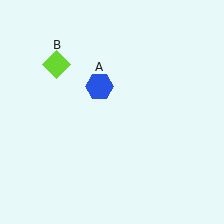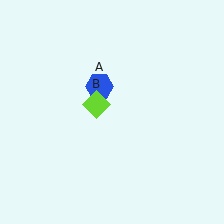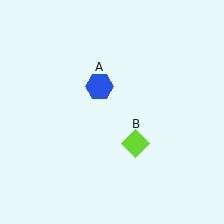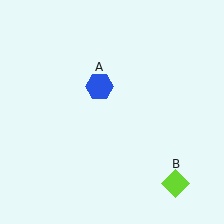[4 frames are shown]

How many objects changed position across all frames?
1 object changed position: lime diamond (object B).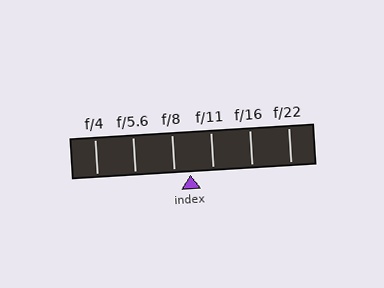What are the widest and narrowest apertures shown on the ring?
The widest aperture shown is f/4 and the narrowest is f/22.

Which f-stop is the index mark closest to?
The index mark is closest to f/8.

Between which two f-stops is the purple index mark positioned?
The index mark is between f/8 and f/11.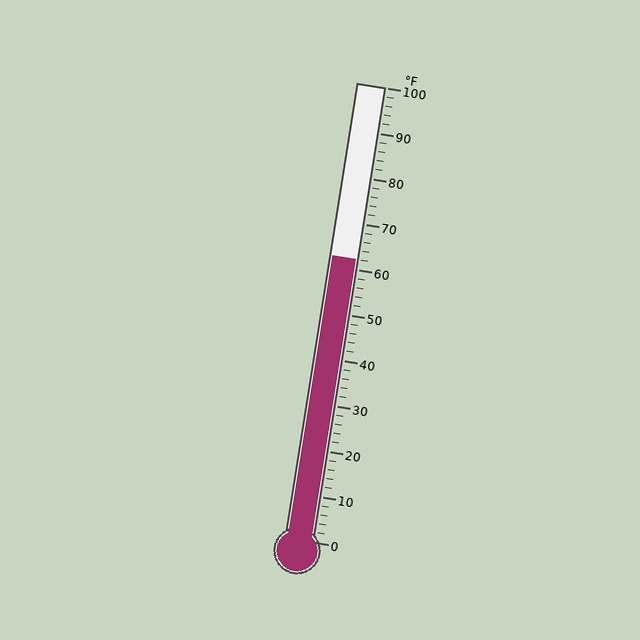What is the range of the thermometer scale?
The thermometer scale ranges from 0°F to 100°F.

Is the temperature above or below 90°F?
The temperature is below 90°F.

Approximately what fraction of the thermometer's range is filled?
The thermometer is filled to approximately 60% of its range.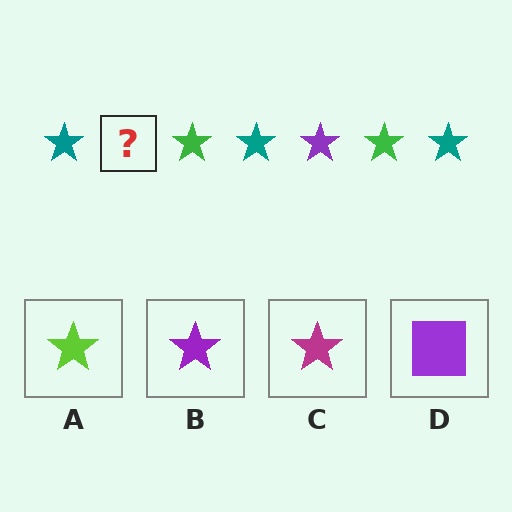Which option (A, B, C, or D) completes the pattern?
B.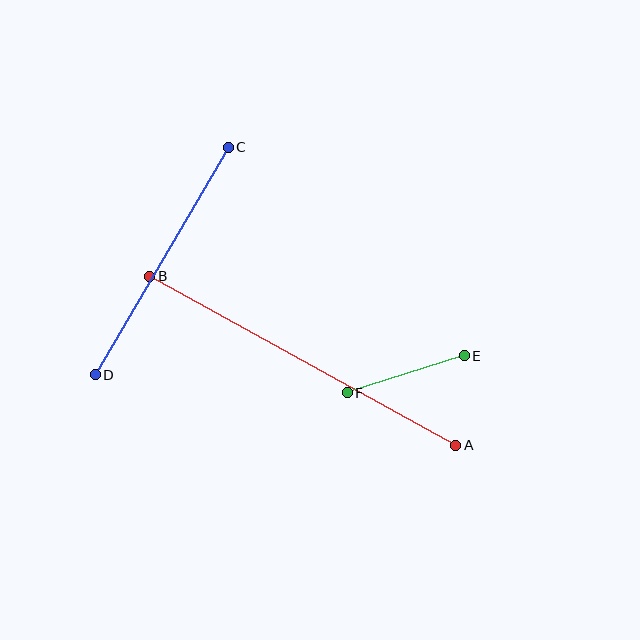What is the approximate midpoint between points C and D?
The midpoint is at approximately (162, 261) pixels.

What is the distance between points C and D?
The distance is approximately 263 pixels.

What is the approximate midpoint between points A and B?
The midpoint is at approximately (303, 361) pixels.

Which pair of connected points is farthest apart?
Points A and B are farthest apart.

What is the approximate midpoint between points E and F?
The midpoint is at approximately (406, 374) pixels.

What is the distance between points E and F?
The distance is approximately 122 pixels.